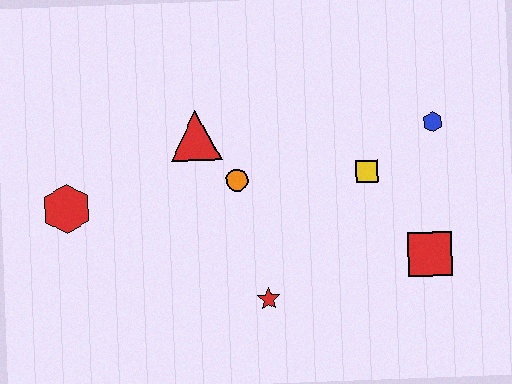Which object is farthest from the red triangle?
The red square is farthest from the red triangle.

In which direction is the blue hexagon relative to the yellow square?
The blue hexagon is to the right of the yellow square.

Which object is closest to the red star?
The orange circle is closest to the red star.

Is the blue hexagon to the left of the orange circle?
No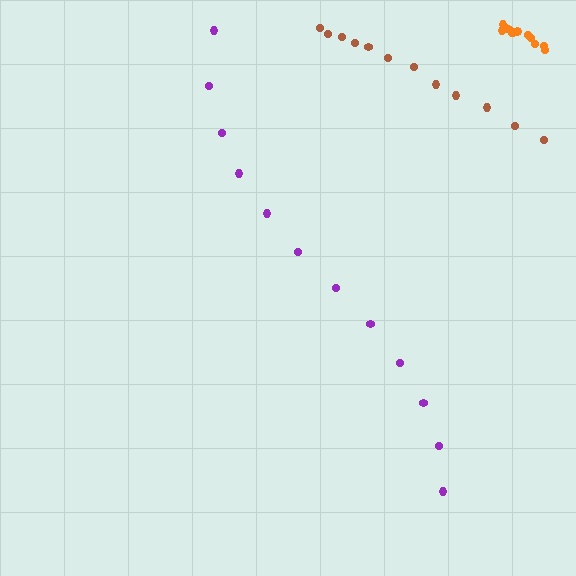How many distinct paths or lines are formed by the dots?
There are 3 distinct paths.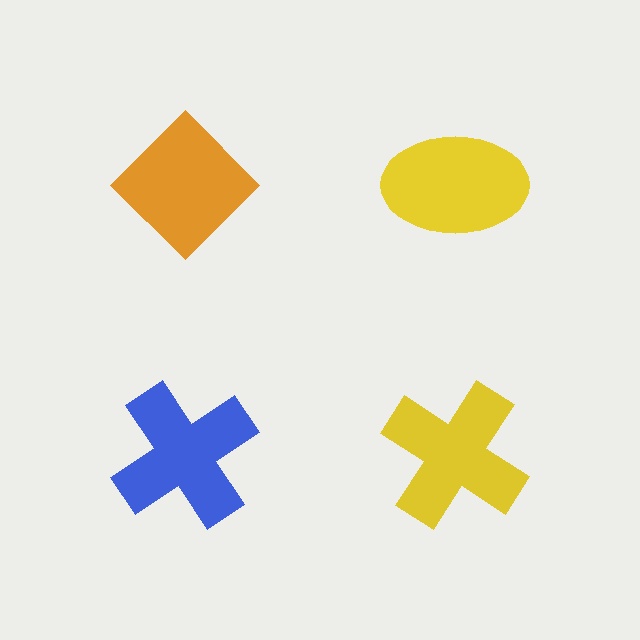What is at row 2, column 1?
A blue cross.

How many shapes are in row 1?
2 shapes.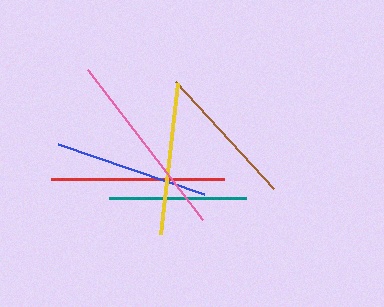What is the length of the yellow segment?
The yellow segment is approximately 152 pixels long.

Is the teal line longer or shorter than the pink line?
The pink line is longer than the teal line.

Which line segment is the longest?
The pink line is the longest at approximately 189 pixels.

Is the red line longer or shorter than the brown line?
The red line is longer than the brown line.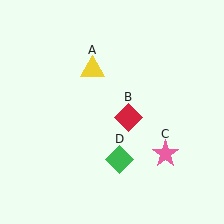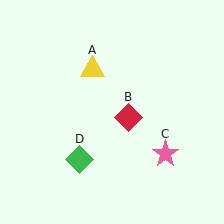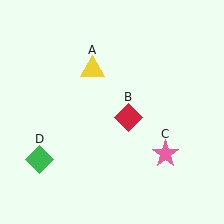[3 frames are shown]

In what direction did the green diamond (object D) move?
The green diamond (object D) moved left.